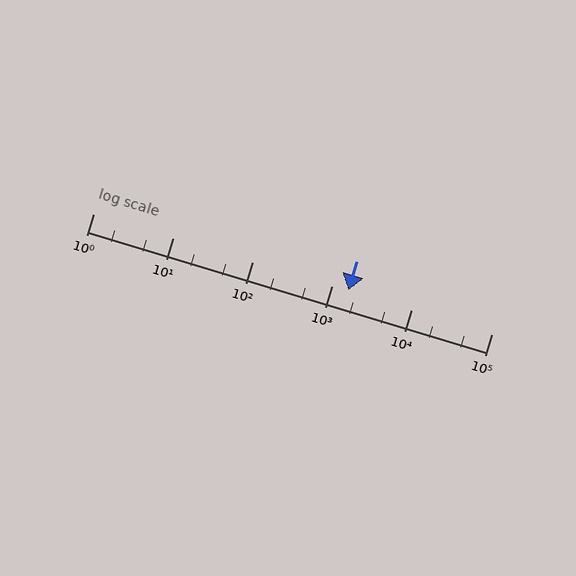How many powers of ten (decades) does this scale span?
The scale spans 5 decades, from 1 to 100000.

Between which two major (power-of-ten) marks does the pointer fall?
The pointer is between 1000 and 10000.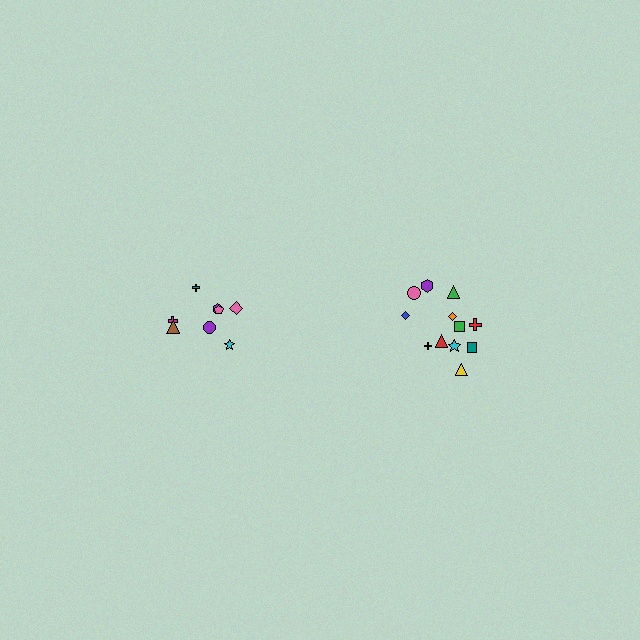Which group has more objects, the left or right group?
The right group.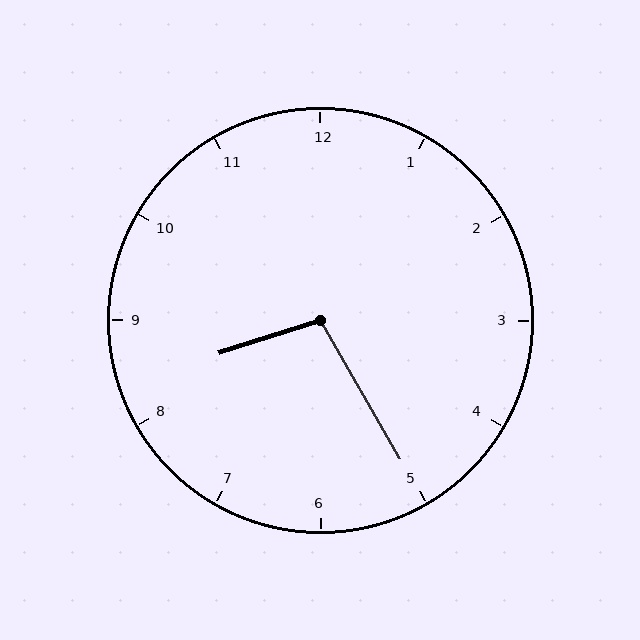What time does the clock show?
8:25.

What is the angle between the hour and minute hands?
Approximately 102 degrees.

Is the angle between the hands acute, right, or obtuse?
It is obtuse.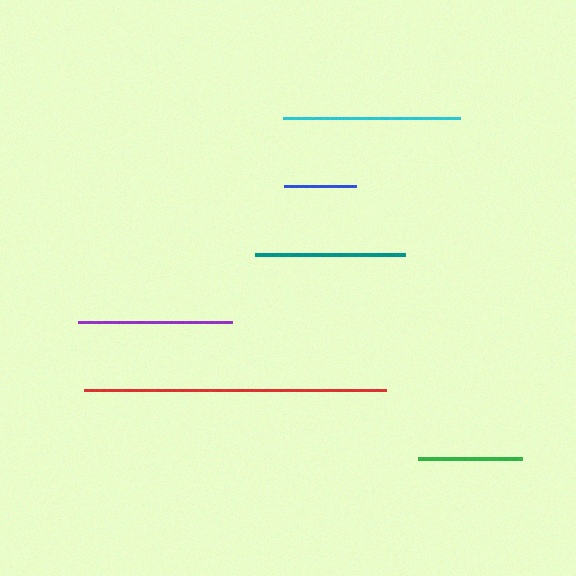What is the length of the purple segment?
The purple segment is approximately 154 pixels long.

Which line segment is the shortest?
The blue line is the shortest at approximately 72 pixels.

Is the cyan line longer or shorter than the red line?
The red line is longer than the cyan line.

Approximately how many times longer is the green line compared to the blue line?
The green line is approximately 1.5 times the length of the blue line.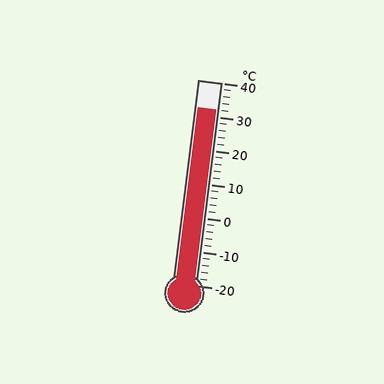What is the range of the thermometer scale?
The thermometer scale ranges from -20°C to 40°C.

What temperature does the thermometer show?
The thermometer shows approximately 32°C.